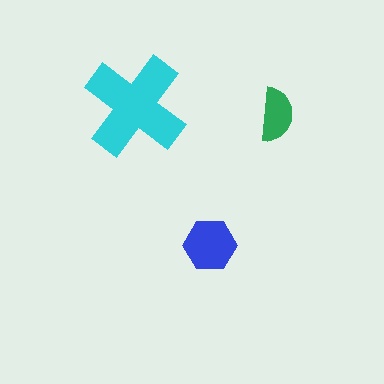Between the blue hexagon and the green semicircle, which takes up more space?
The blue hexagon.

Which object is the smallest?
The green semicircle.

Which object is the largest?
The cyan cross.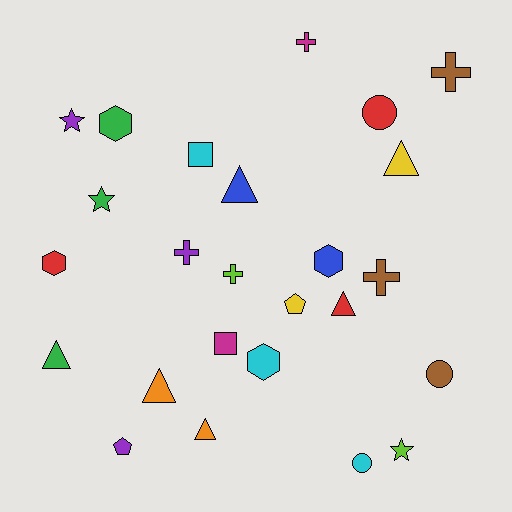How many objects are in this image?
There are 25 objects.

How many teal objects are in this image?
There are no teal objects.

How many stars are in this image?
There are 3 stars.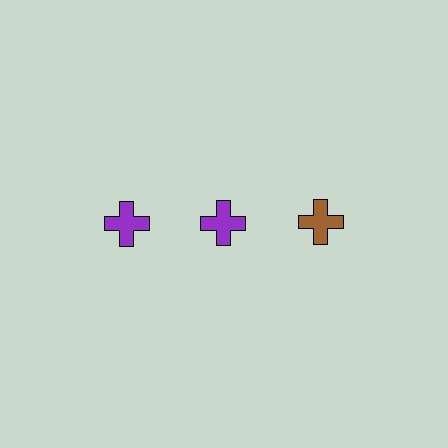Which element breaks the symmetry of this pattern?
The brown cross in the top row, center column breaks the symmetry. All other shapes are purple crosses.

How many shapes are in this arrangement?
There are 3 shapes arranged in a grid pattern.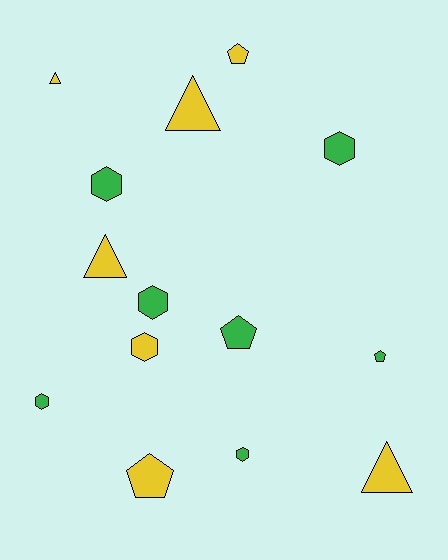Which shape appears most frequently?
Hexagon, with 6 objects.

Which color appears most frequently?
Yellow, with 7 objects.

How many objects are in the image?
There are 14 objects.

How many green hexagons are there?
There are 5 green hexagons.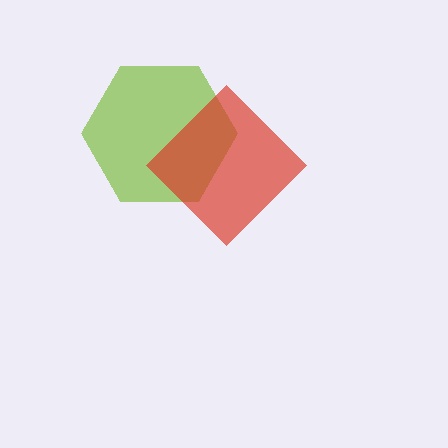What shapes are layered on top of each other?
The layered shapes are: a lime hexagon, a red diamond.